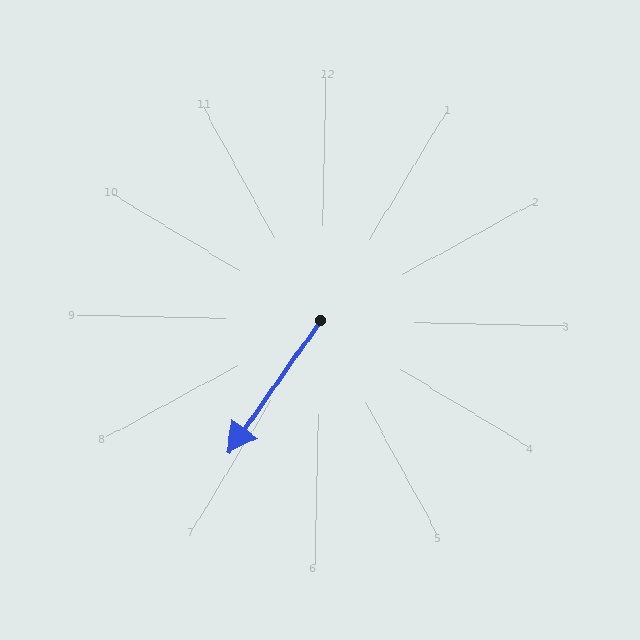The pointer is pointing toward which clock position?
Roughly 7 o'clock.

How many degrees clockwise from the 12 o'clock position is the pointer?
Approximately 214 degrees.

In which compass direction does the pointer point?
Southwest.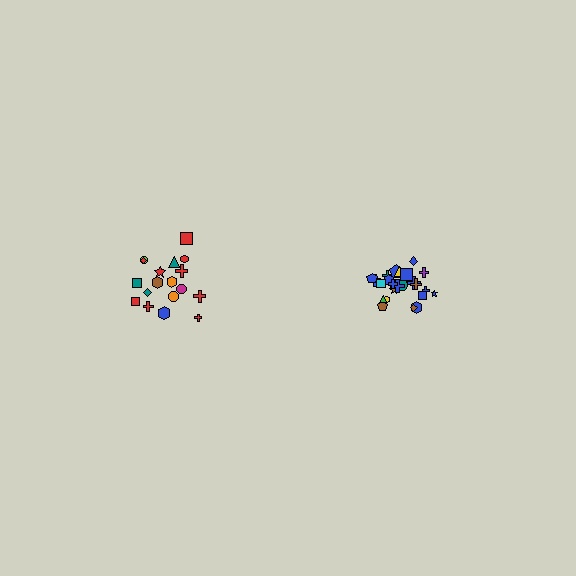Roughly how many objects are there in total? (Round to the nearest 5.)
Roughly 45 objects in total.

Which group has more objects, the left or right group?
The right group.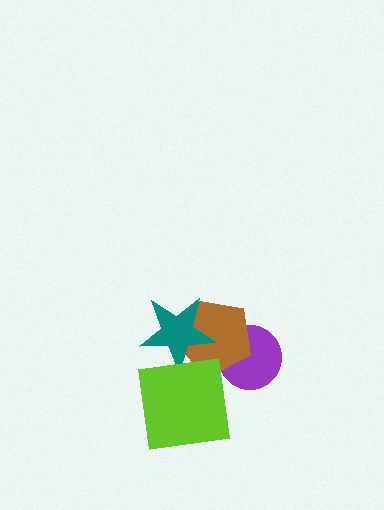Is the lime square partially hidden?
No, no other shape covers it.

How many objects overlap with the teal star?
2 objects overlap with the teal star.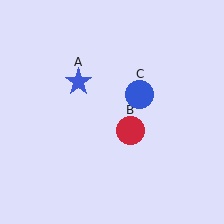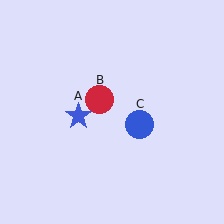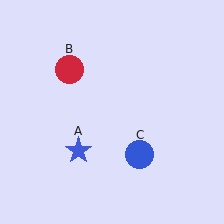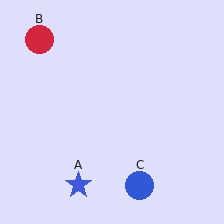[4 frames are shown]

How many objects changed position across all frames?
3 objects changed position: blue star (object A), red circle (object B), blue circle (object C).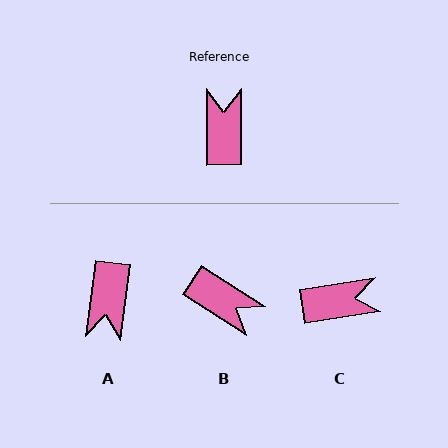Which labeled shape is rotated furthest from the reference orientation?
A, about 172 degrees away.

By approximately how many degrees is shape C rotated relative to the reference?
Approximately 81 degrees clockwise.